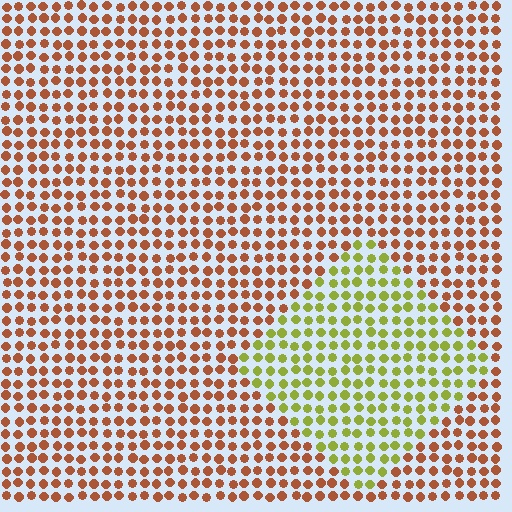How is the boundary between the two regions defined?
The boundary is defined purely by a slight shift in hue (about 59 degrees). Spacing, size, and orientation are identical on both sides.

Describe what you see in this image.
The image is filled with small brown elements in a uniform arrangement. A diamond-shaped region is visible where the elements are tinted to a slightly different hue, forming a subtle color boundary.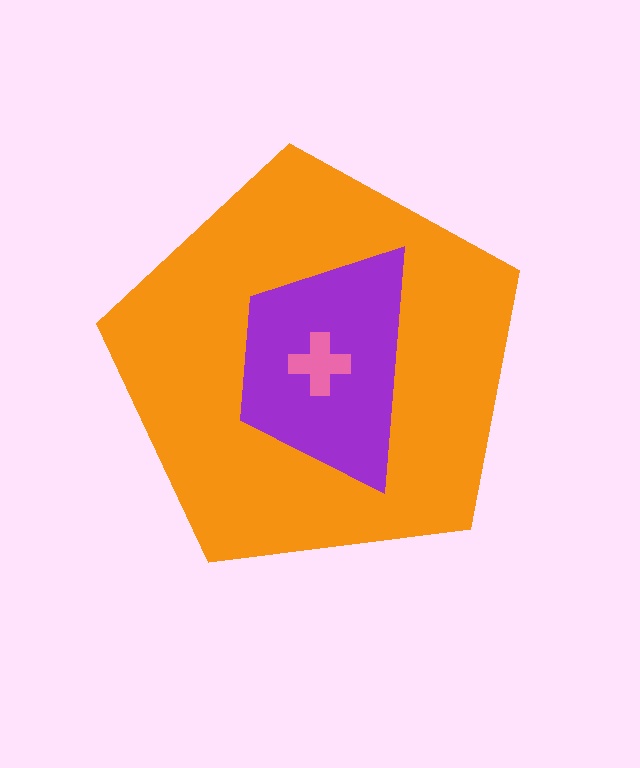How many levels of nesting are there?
3.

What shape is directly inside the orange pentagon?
The purple trapezoid.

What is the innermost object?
The pink cross.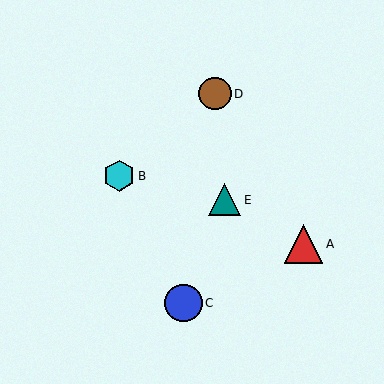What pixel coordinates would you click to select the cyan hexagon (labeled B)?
Click at (119, 176) to select the cyan hexagon B.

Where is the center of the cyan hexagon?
The center of the cyan hexagon is at (119, 176).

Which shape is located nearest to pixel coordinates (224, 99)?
The brown circle (labeled D) at (215, 94) is nearest to that location.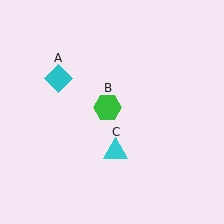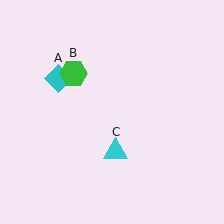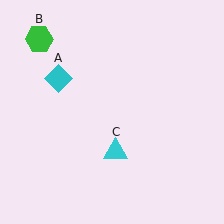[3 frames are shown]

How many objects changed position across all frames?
1 object changed position: green hexagon (object B).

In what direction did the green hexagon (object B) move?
The green hexagon (object B) moved up and to the left.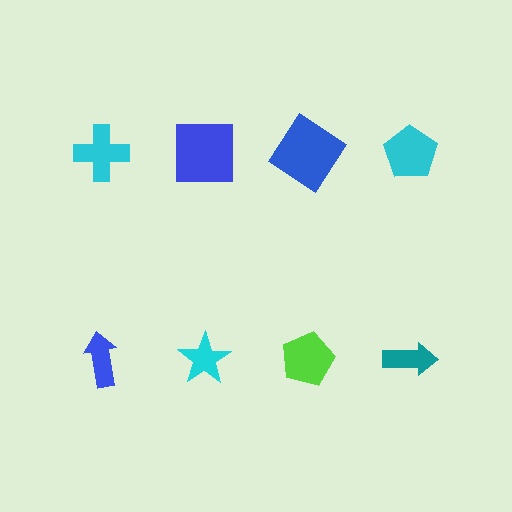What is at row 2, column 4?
A teal arrow.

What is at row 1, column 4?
A cyan pentagon.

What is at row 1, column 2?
A blue square.